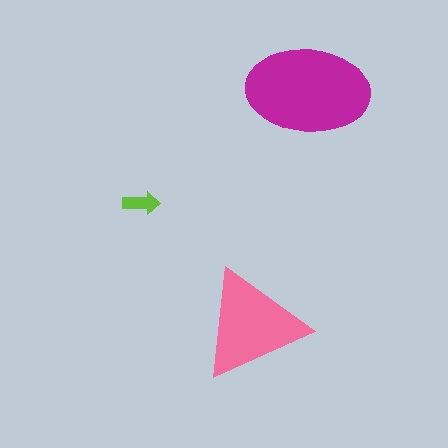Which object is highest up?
The magenta ellipse is topmost.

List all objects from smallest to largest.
The lime arrow, the pink triangle, the magenta ellipse.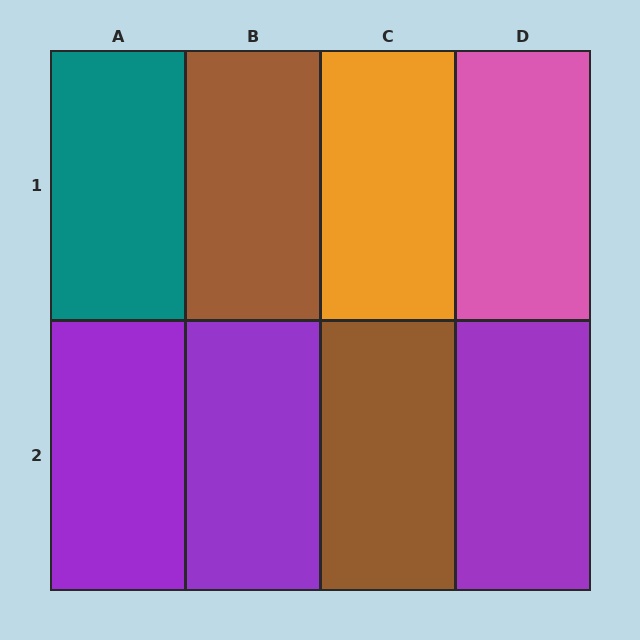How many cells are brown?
2 cells are brown.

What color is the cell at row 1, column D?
Pink.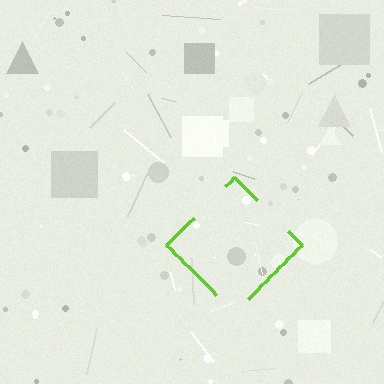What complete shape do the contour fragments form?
The contour fragments form a diamond.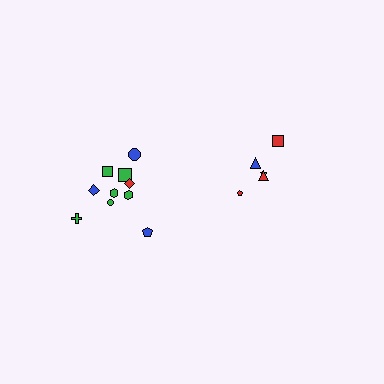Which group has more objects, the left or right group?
The left group.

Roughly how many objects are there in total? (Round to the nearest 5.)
Roughly 15 objects in total.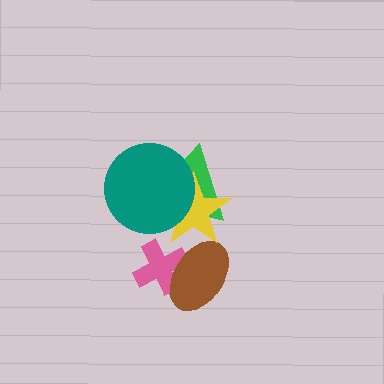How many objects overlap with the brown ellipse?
2 objects overlap with the brown ellipse.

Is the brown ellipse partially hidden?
Yes, it is partially covered by another shape.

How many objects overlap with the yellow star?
3 objects overlap with the yellow star.